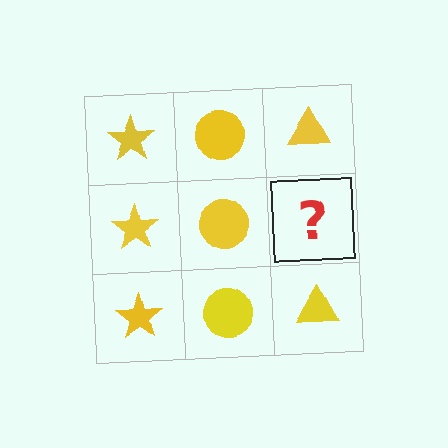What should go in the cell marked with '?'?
The missing cell should contain a yellow triangle.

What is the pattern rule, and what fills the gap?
The rule is that each column has a consistent shape. The gap should be filled with a yellow triangle.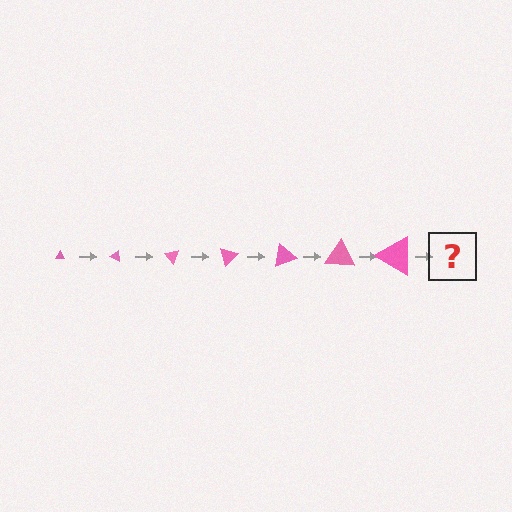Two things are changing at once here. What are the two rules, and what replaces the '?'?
The two rules are that the triangle grows larger each step and it rotates 25 degrees each step. The '?' should be a triangle, larger than the previous one and rotated 175 degrees from the start.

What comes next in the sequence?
The next element should be a triangle, larger than the previous one and rotated 175 degrees from the start.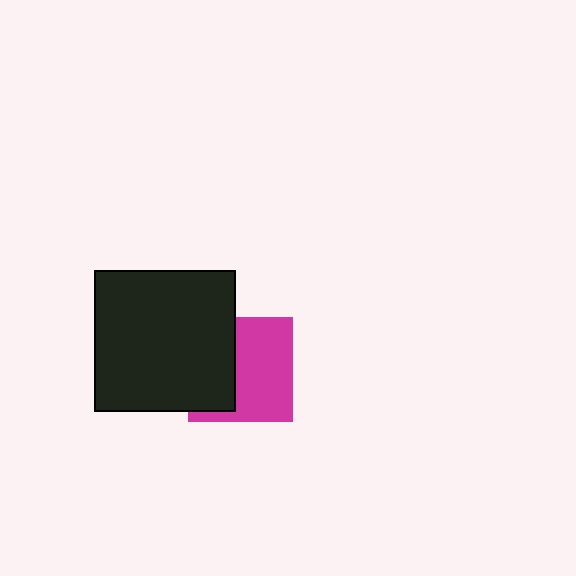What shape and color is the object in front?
The object in front is a black square.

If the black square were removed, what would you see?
You would see the complete magenta square.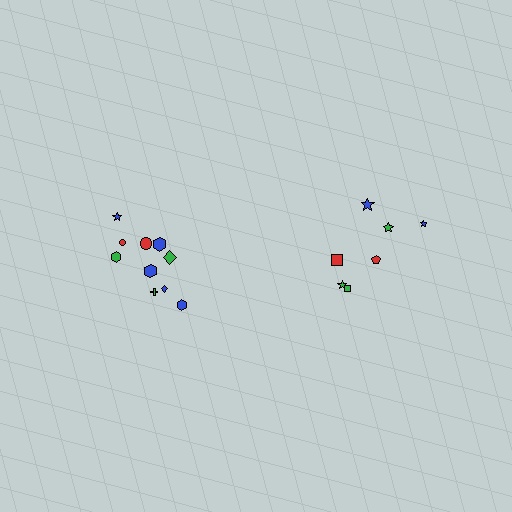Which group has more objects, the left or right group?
The left group.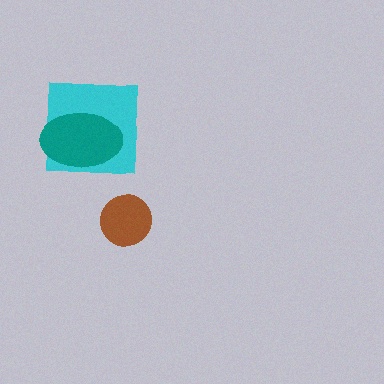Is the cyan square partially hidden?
Yes, it is partially covered by another shape.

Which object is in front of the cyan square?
The teal ellipse is in front of the cyan square.